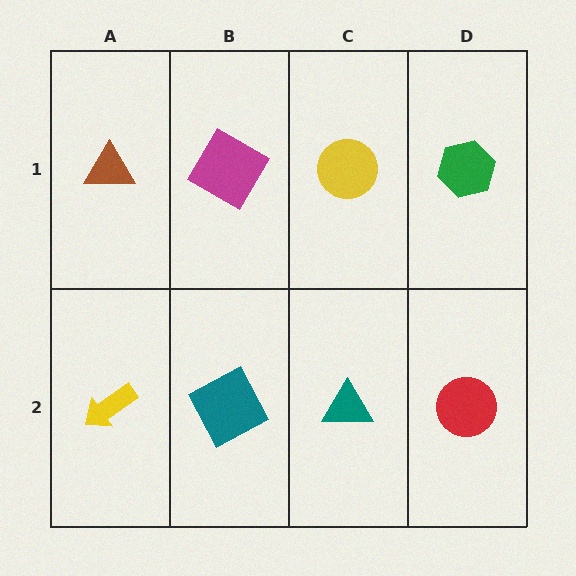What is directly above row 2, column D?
A green hexagon.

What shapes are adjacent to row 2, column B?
A magenta diamond (row 1, column B), a yellow arrow (row 2, column A), a teal triangle (row 2, column C).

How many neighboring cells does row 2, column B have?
3.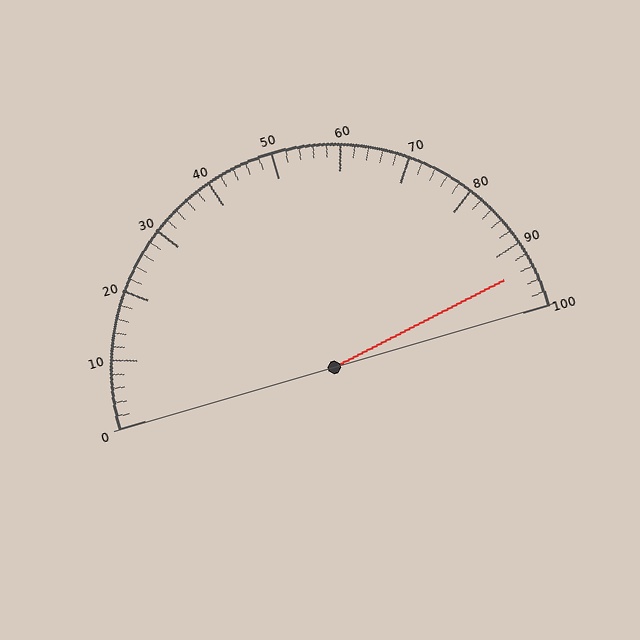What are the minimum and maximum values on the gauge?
The gauge ranges from 0 to 100.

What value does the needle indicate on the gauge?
The needle indicates approximately 94.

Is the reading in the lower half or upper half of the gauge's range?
The reading is in the upper half of the range (0 to 100).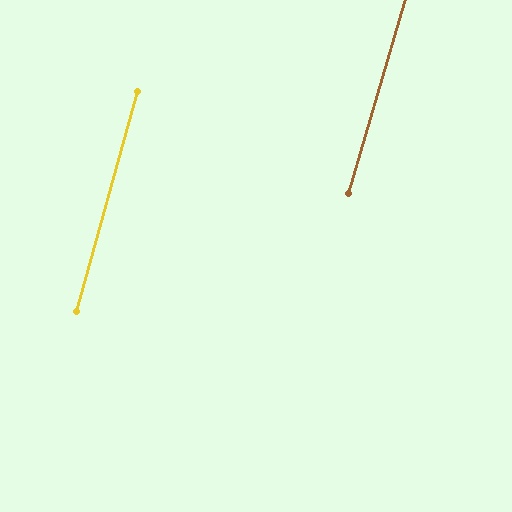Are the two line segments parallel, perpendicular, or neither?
Parallel — their directions differ by only 0.6°.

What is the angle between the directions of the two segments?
Approximately 1 degree.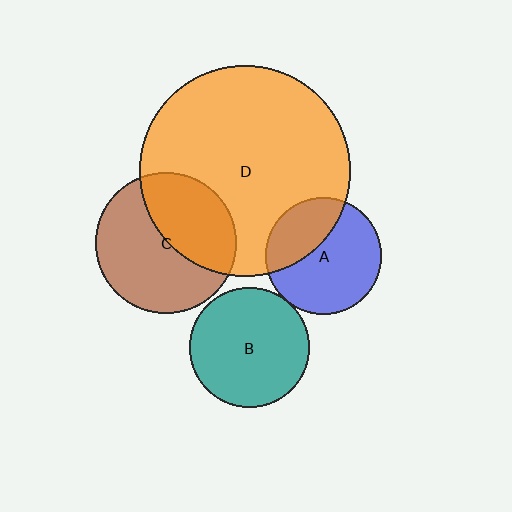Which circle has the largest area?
Circle D (orange).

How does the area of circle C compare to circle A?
Approximately 1.5 times.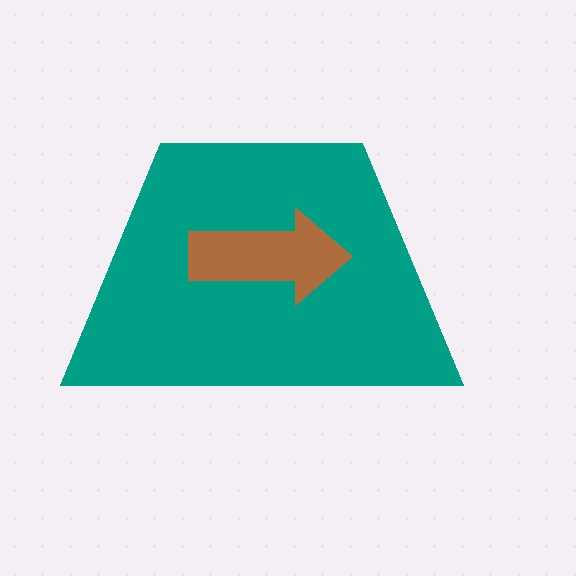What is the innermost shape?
The brown arrow.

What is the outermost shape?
The teal trapezoid.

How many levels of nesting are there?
2.